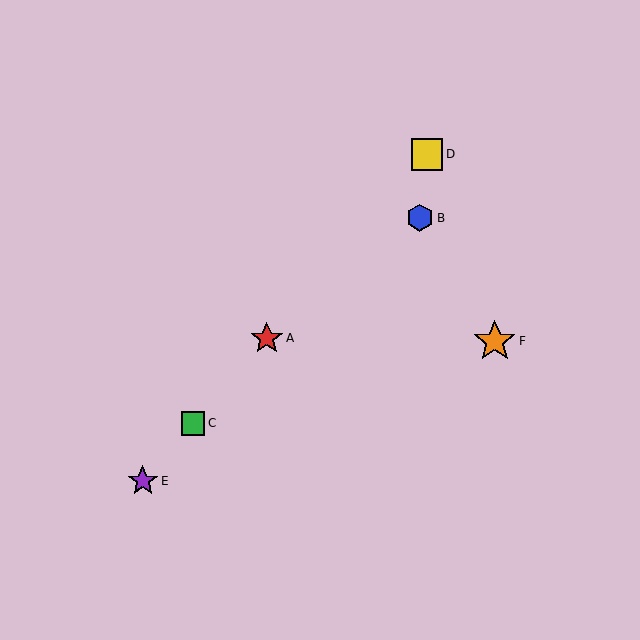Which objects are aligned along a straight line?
Objects A, C, D, E are aligned along a straight line.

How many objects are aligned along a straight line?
4 objects (A, C, D, E) are aligned along a straight line.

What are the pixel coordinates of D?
Object D is at (427, 154).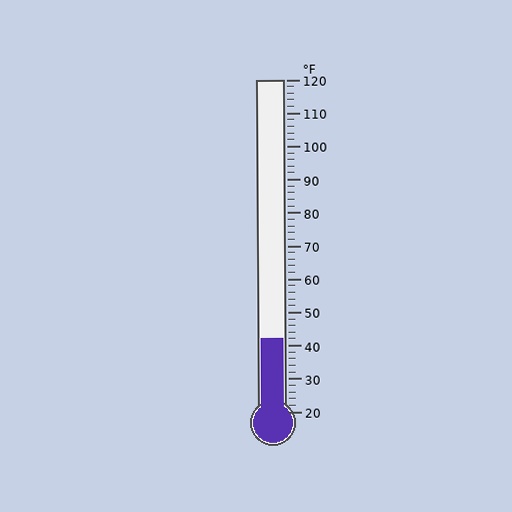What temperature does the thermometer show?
The thermometer shows approximately 42°F.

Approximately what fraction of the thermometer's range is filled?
The thermometer is filled to approximately 20% of its range.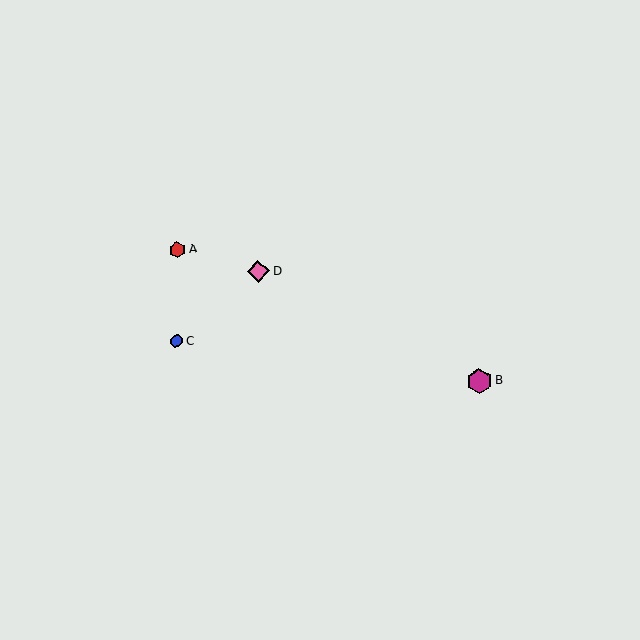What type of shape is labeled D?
Shape D is a pink diamond.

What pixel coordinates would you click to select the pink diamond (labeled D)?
Click at (258, 271) to select the pink diamond D.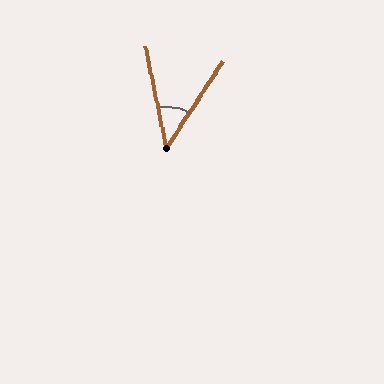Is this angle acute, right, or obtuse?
It is acute.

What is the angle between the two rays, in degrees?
Approximately 44 degrees.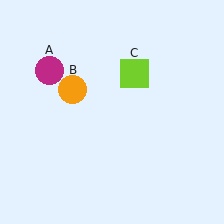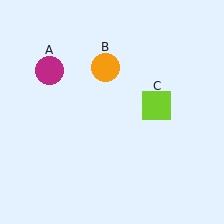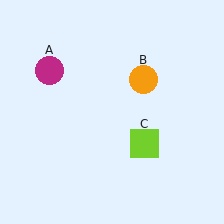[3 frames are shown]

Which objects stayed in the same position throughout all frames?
Magenta circle (object A) remained stationary.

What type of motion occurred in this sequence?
The orange circle (object B), lime square (object C) rotated clockwise around the center of the scene.